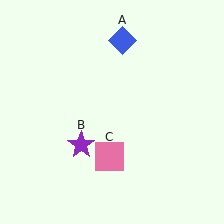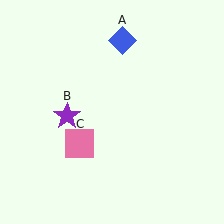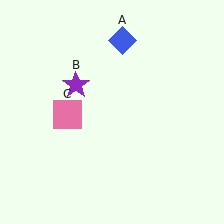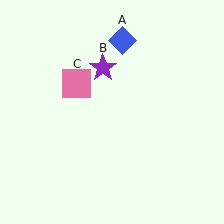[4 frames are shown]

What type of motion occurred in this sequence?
The purple star (object B), pink square (object C) rotated clockwise around the center of the scene.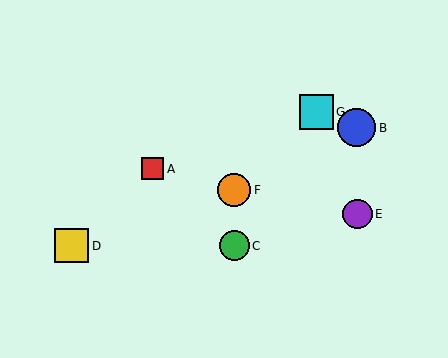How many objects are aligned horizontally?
2 objects (C, D) are aligned horizontally.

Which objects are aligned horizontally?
Objects C, D are aligned horizontally.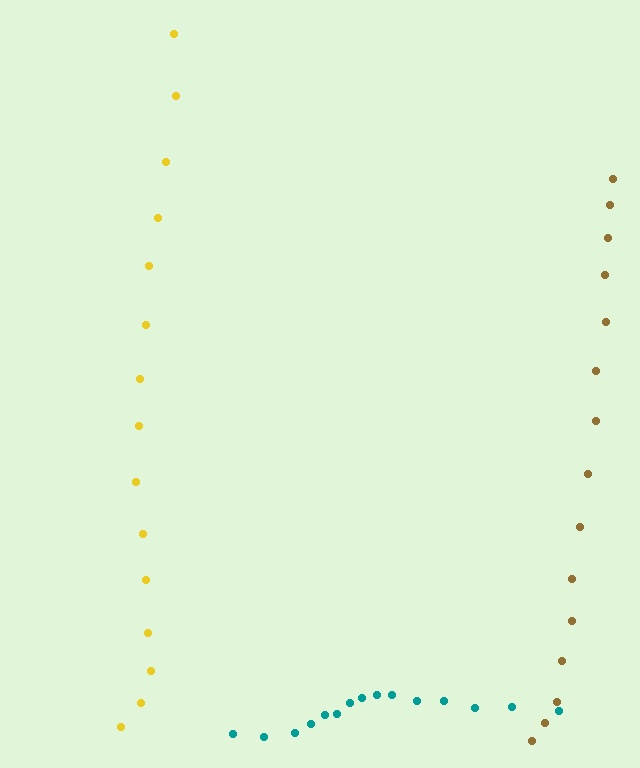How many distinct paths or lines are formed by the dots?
There are 3 distinct paths.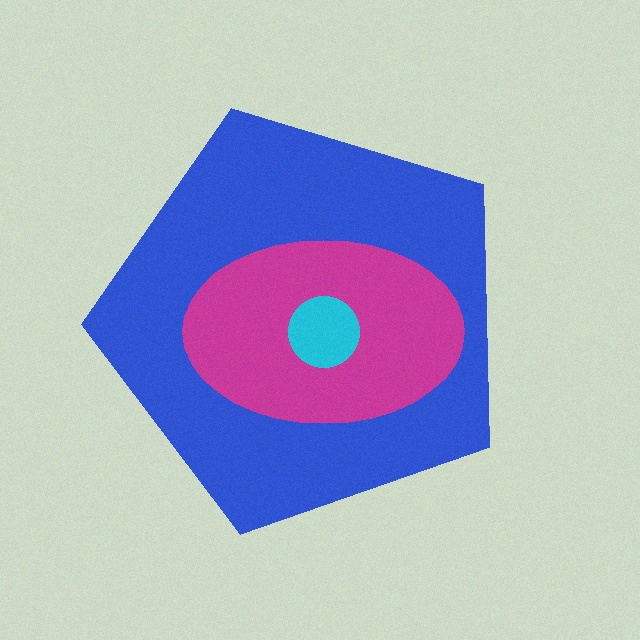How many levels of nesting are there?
3.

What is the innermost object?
The cyan circle.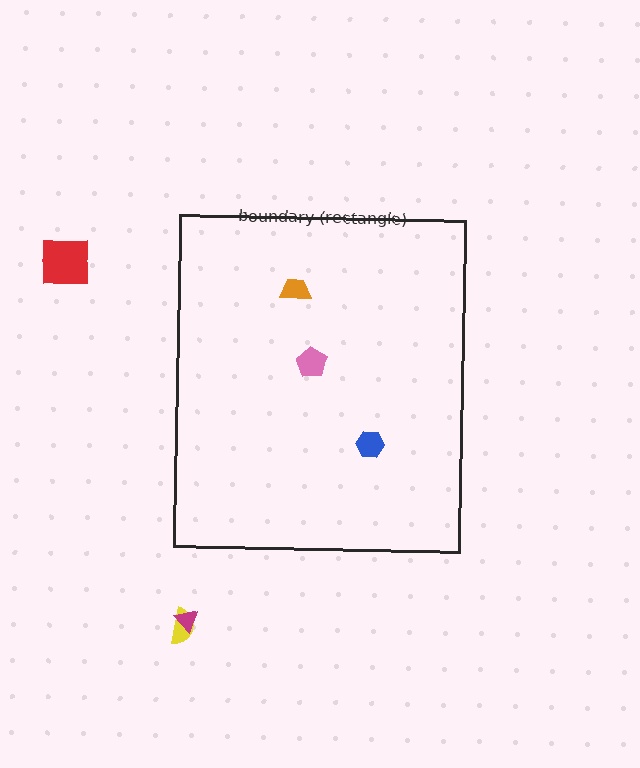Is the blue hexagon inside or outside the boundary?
Inside.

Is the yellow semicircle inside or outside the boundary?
Outside.